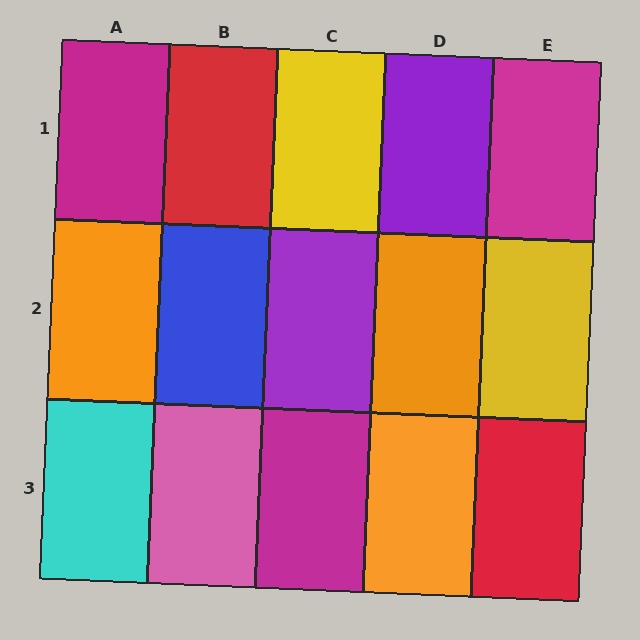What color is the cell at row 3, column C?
Magenta.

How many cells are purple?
2 cells are purple.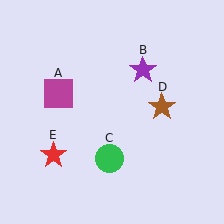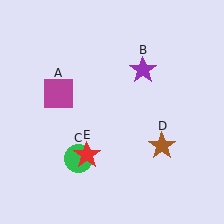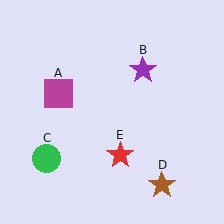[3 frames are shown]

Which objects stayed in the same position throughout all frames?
Magenta square (object A) and purple star (object B) remained stationary.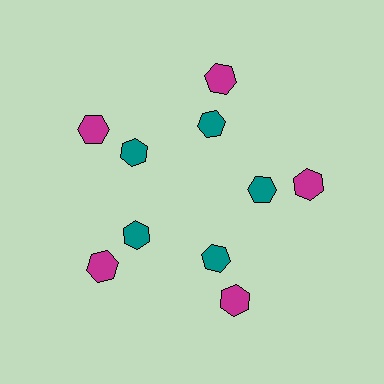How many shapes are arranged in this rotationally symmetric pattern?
There are 10 shapes, arranged in 5 groups of 2.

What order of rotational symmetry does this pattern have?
This pattern has 5-fold rotational symmetry.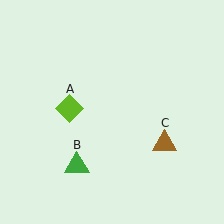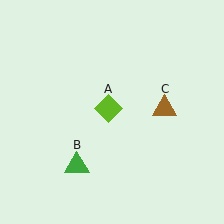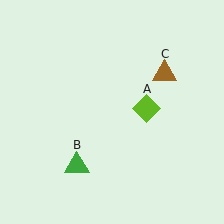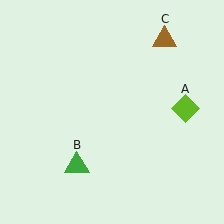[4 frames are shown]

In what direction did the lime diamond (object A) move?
The lime diamond (object A) moved right.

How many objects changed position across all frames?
2 objects changed position: lime diamond (object A), brown triangle (object C).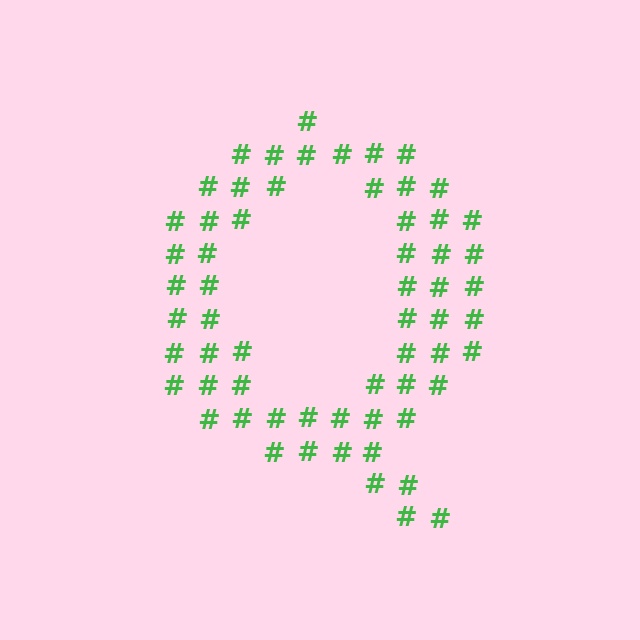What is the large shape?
The large shape is the letter Q.